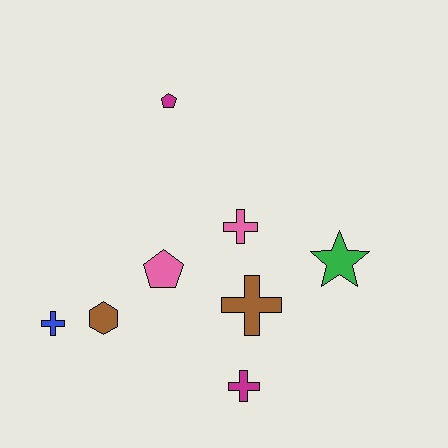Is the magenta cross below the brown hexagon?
Yes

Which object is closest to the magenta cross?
The brown cross is closest to the magenta cross.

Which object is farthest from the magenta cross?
The magenta pentagon is farthest from the magenta cross.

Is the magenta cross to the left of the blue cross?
No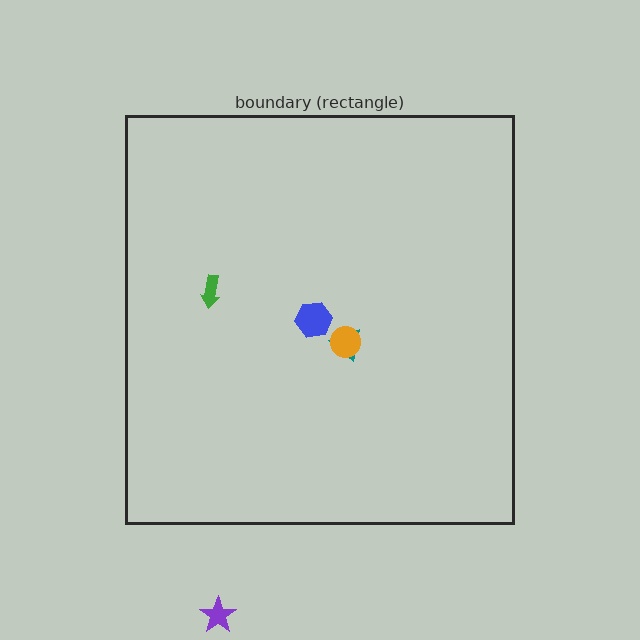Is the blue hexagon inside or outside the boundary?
Inside.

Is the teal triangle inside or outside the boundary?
Inside.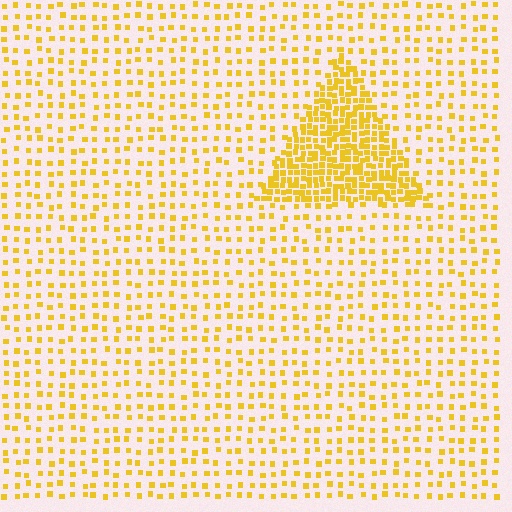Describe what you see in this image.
The image contains small yellow elements arranged at two different densities. A triangle-shaped region is visible where the elements are more densely packed than the surrounding area.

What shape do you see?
I see a triangle.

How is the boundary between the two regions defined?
The boundary is defined by a change in element density (approximately 2.9x ratio). All elements are the same color, size, and shape.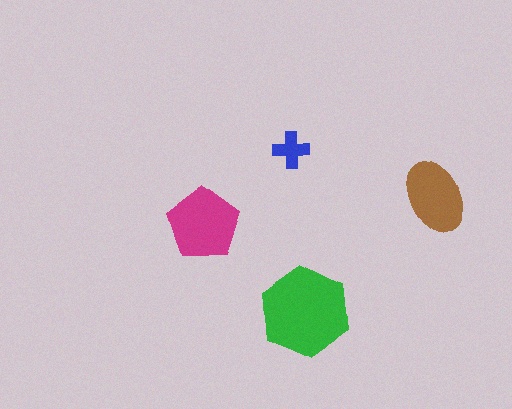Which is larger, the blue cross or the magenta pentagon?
The magenta pentagon.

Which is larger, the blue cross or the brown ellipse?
The brown ellipse.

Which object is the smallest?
The blue cross.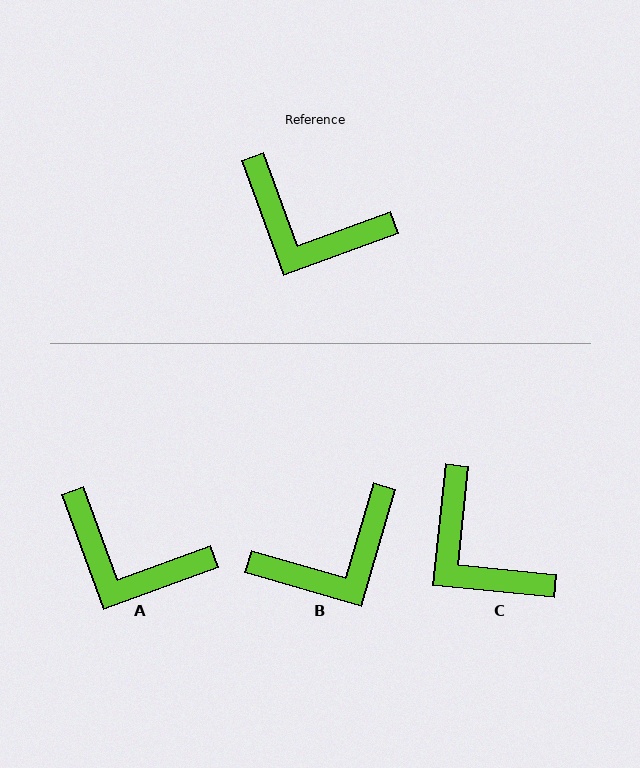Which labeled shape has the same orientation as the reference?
A.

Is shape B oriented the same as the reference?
No, it is off by about 54 degrees.